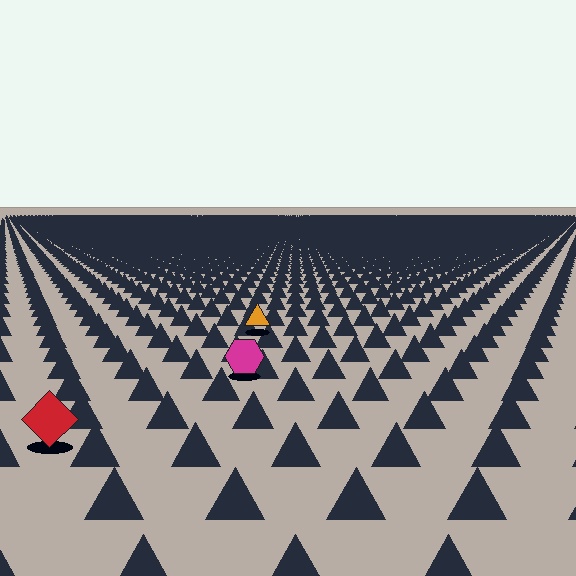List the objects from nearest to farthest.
From nearest to farthest: the red diamond, the magenta hexagon, the orange triangle.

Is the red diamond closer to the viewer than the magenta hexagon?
Yes. The red diamond is closer — you can tell from the texture gradient: the ground texture is coarser near it.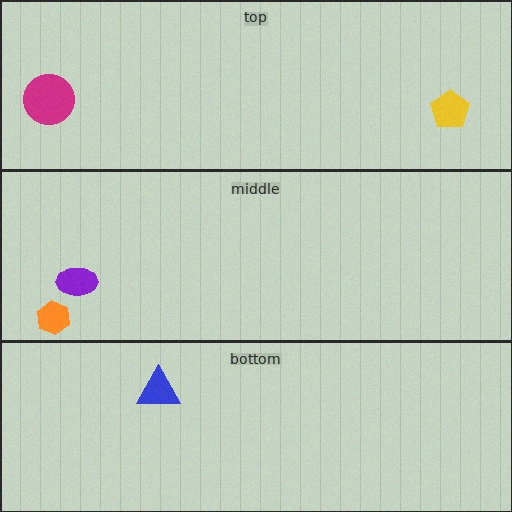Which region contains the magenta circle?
The top region.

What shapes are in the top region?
The yellow pentagon, the magenta circle.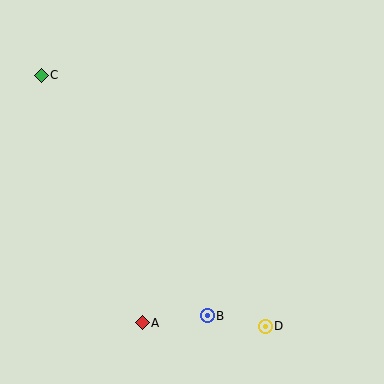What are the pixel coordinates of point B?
Point B is at (207, 316).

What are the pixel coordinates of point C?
Point C is at (41, 75).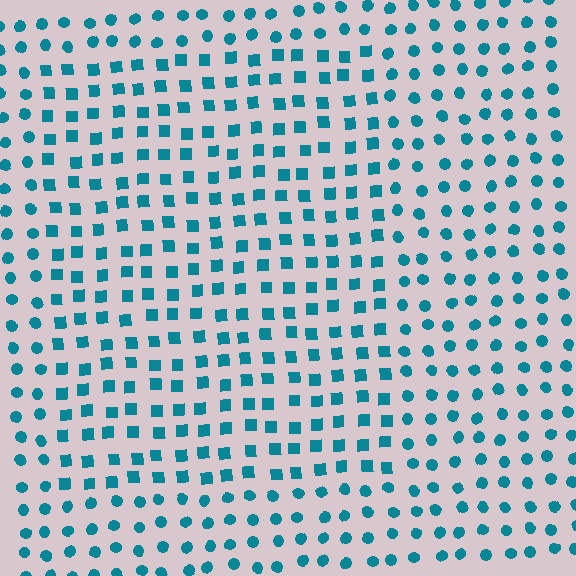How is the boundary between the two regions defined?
The boundary is defined by a change in element shape: squares inside vs. circles outside. All elements share the same color and spacing.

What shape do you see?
I see a rectangle.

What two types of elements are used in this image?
The image uses squares inside the rectangle region and circles outside it.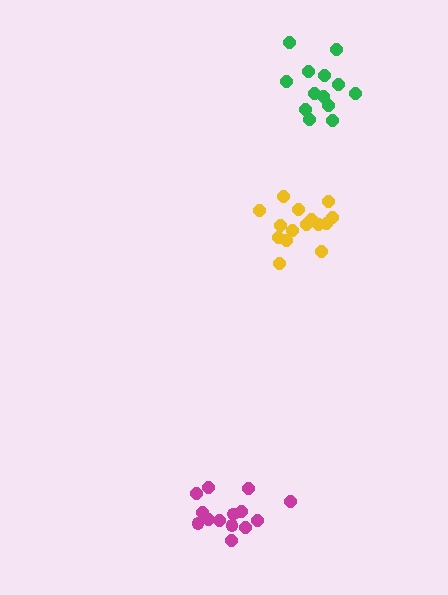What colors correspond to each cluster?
The clusters are colored: magenta, yellow, green.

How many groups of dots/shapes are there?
There are 3 groups.